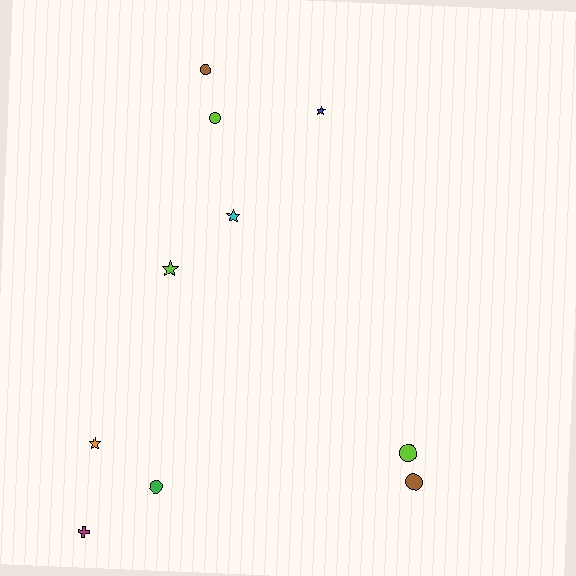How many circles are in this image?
There are 5 circles.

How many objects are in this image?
There are 10 objects.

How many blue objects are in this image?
There is 1 blue object.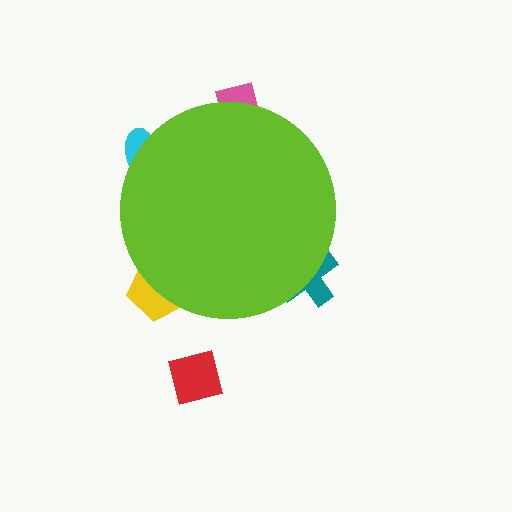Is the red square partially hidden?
No, the red square is fully visible.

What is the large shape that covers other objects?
A lime circle.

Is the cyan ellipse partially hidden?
Yes, the cyan ellipse is partially hidden behind the lime circle.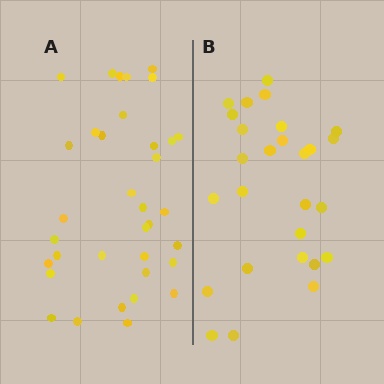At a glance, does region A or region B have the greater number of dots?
Region A (the left region) has more dots.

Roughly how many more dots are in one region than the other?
Region A has roughly 8 or so more dots than region B.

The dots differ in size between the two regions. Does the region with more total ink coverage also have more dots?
No. Region B has more total ink coverage because its dots are larger, but region A actually contains more individual dots. Total area can be misleading — the number of items is what matters here.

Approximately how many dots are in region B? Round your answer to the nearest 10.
About 30 dots. (The exact count is 27, which rounds to 30.)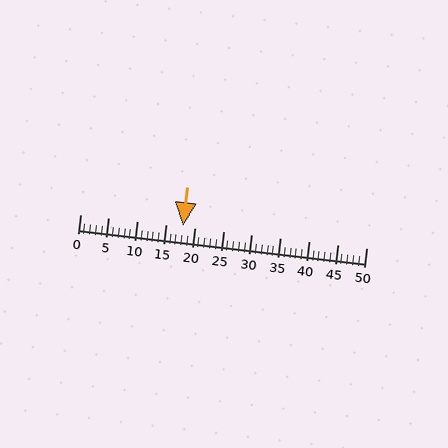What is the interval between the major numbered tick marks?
The major tick marks are spaced 5 units apart.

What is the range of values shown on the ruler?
The ruler shows values from 0 to 50.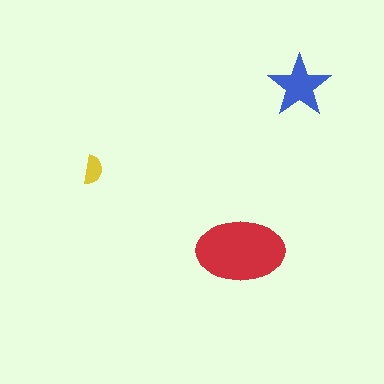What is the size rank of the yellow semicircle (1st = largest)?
3rd.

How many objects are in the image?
There are 3 objects in the image.